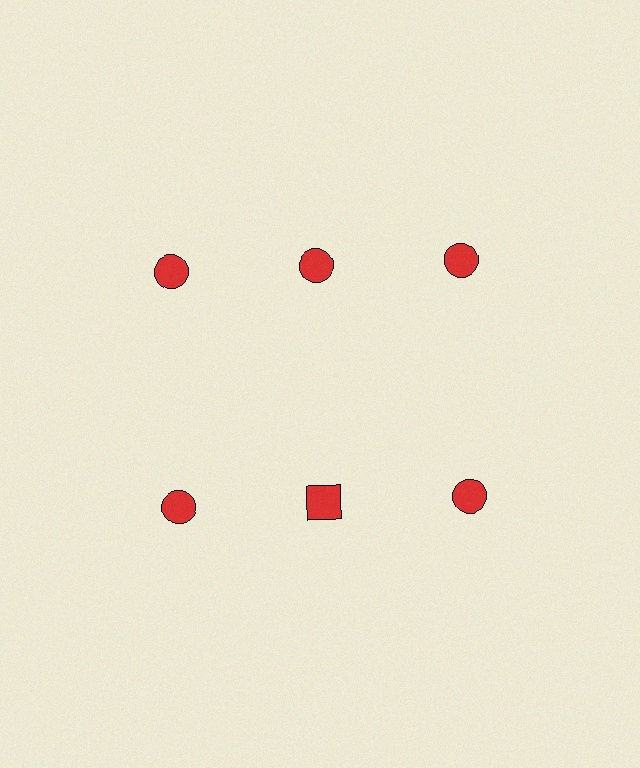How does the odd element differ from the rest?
It has a different shape: square instead of circle.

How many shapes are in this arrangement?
There are 6 shapes arranged in a grid pattern.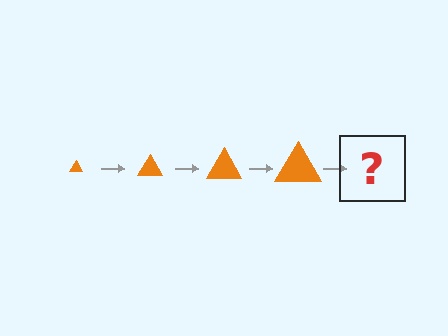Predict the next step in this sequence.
The next step is an orange triangle, larger than the previous one.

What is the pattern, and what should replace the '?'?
The pattern is that the triangle gets progressively larger each step. The '?' should be an orange triangle, larger than the previous one.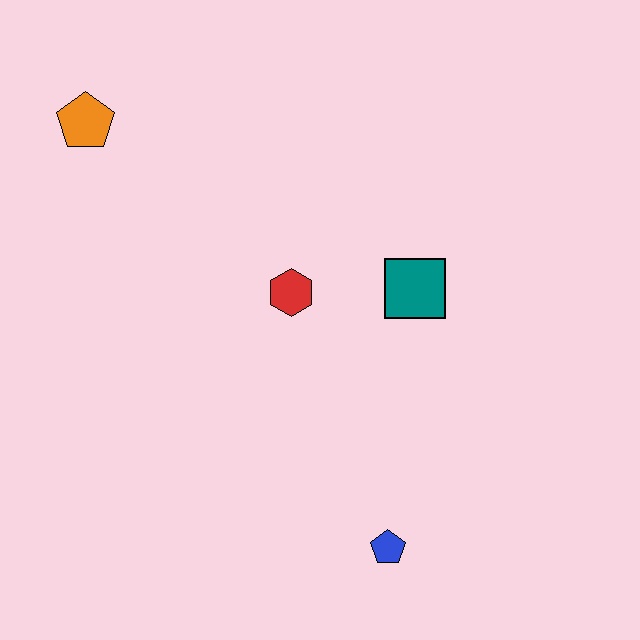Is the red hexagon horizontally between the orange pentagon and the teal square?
Yes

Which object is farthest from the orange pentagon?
The blue pentagon is farthest from the orange pentagon.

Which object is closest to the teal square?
The red hexagon is closest to the teal square.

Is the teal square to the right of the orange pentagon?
Yes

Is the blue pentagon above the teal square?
No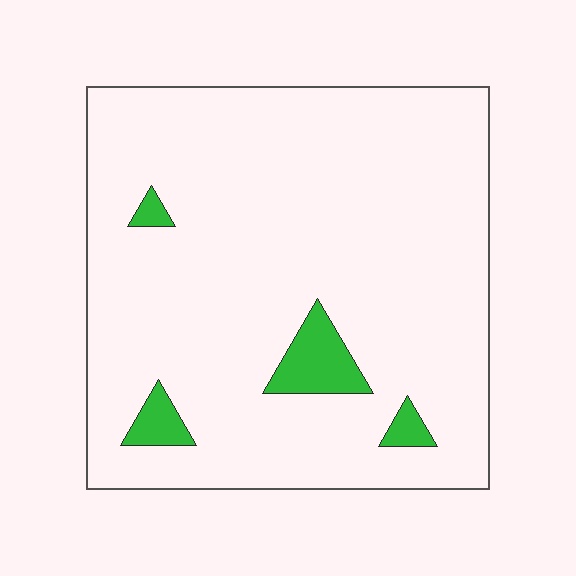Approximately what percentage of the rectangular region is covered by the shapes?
Approximately 5%.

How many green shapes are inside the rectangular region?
4.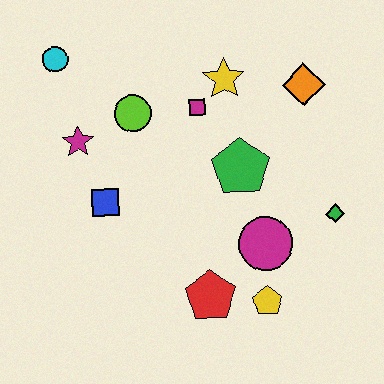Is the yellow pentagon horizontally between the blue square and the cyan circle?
No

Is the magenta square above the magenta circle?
Yes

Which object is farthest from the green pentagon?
The cyan circle is farthest from the green pentagon.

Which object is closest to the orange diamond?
The yellow star is closest to the orange diamond.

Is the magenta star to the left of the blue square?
Yes